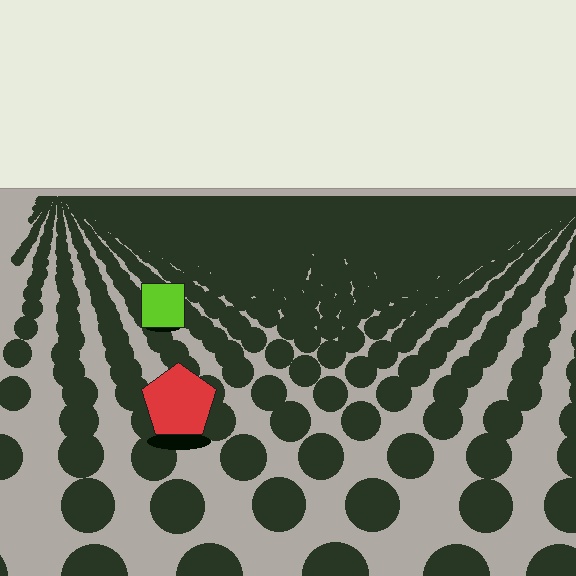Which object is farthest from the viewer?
The lime square is farthest from the viewer. It appears smaller and the ground texture around it is denser.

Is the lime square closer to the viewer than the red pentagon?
No. The red pentagon is closer — you can tell from the texture gradient: the ground texture is coarser near it.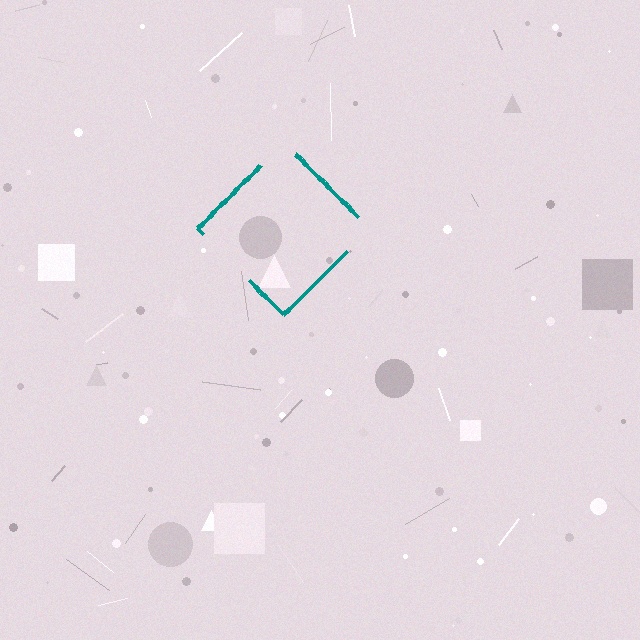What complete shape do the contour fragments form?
The contour fragments form a diamond.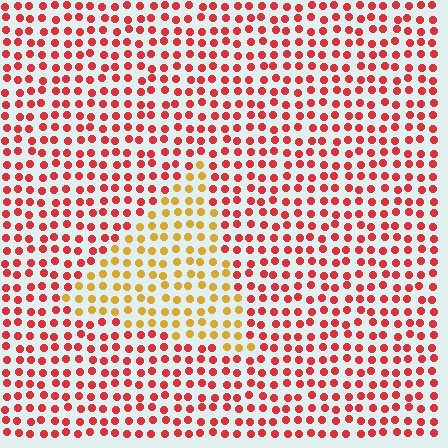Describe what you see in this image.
The image is filled with small red elements in a uniform arrangement. A triangle-shaped region is visible where the elements are tinted to a slightly different hue, forming a subtle color boundary.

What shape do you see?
I see a triangle.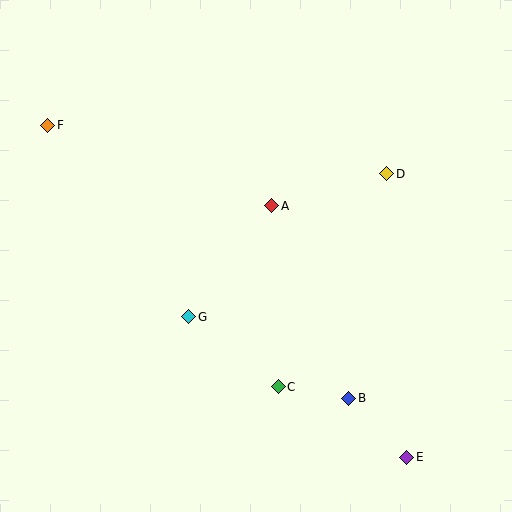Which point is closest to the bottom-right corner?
Point E is closest to the bottom-right corner.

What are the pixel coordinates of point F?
Point F is at (48, 125).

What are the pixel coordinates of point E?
Point E is at (407, 457).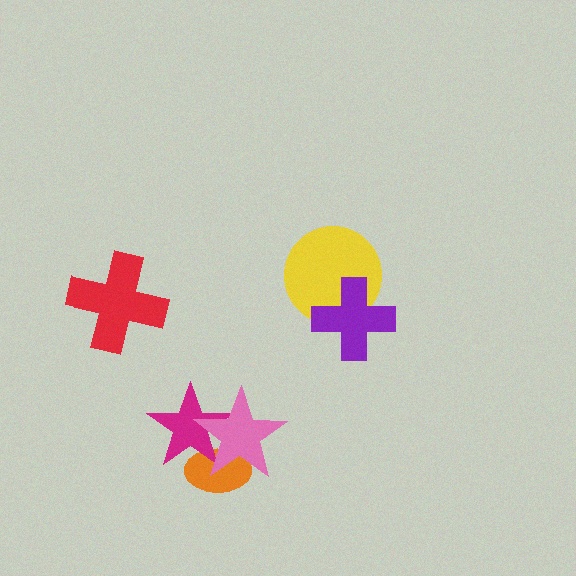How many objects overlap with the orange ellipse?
2 objects overlap with the orange ellipse.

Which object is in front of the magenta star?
The pink star is in front of the magenta star.